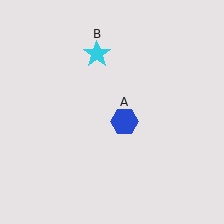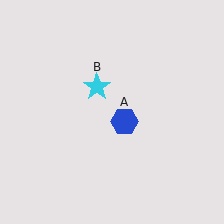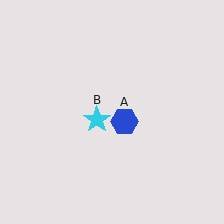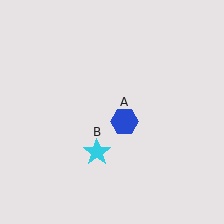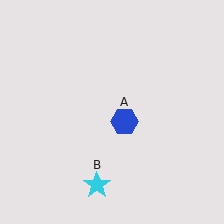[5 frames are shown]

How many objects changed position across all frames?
1 object changed position: cyan star (object B).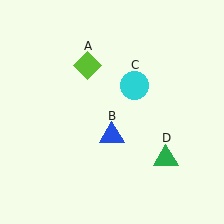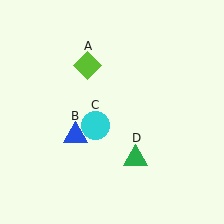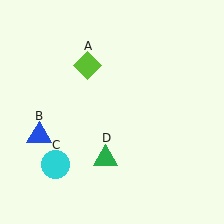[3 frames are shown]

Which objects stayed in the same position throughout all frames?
Lime diamond (object A) remained stationary.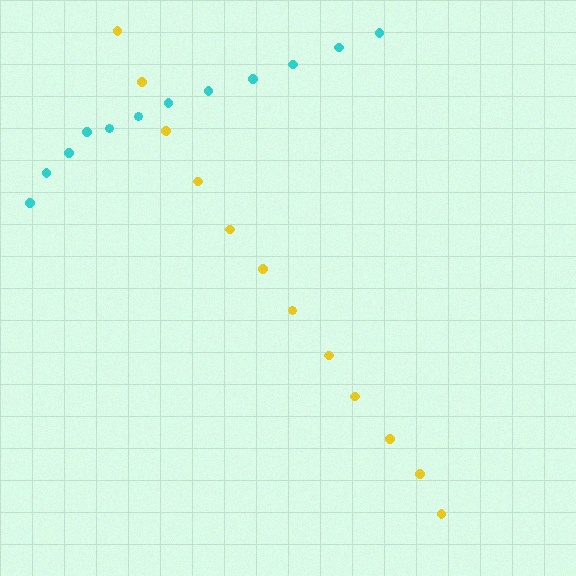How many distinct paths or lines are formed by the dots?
There are 2 distinct paths.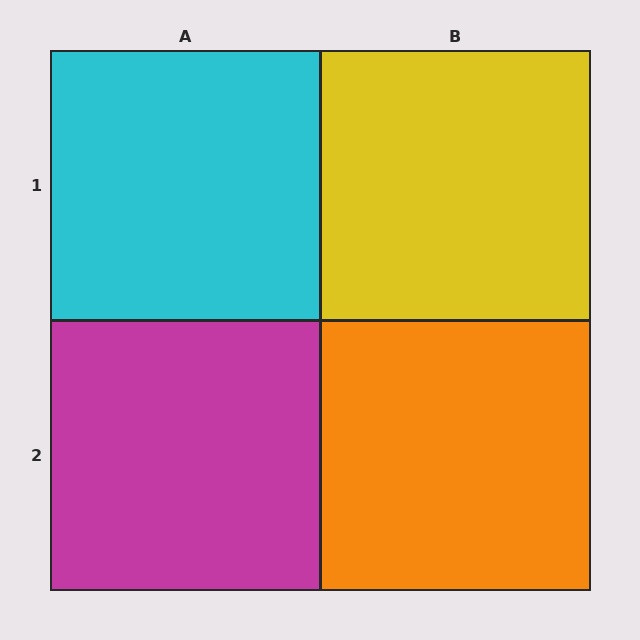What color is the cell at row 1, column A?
Cyan.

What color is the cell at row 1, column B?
Yellow.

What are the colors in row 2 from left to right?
Magenta, orange.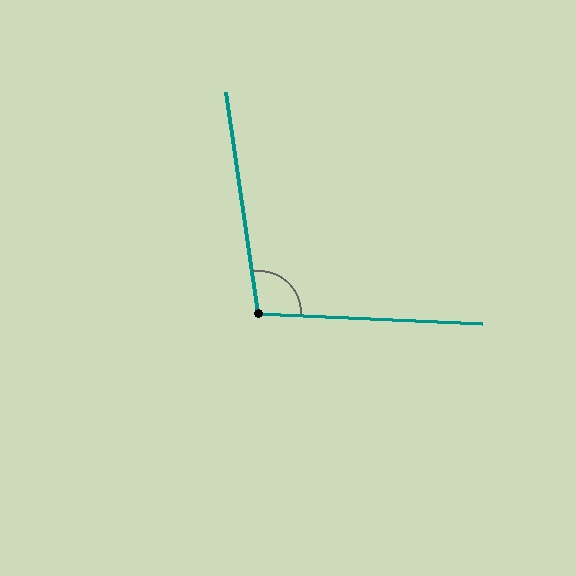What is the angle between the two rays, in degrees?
Approximately 101 degrees.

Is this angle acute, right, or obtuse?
It is obtuse.